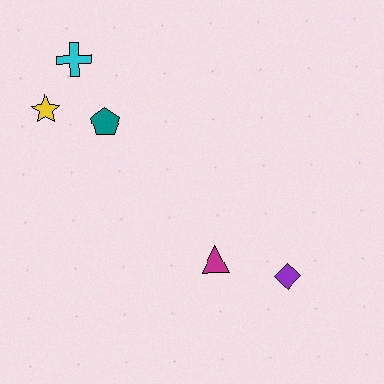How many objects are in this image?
There are 5 objects.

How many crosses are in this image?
There is 1 cross.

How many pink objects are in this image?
There are no pink objects.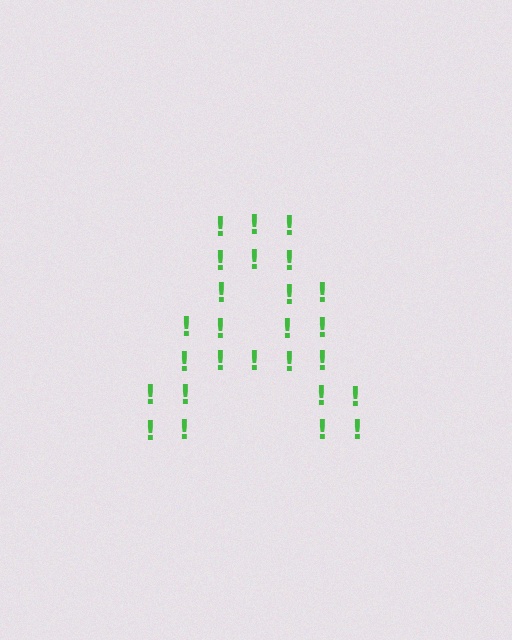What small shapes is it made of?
It is made of small exclamation marks.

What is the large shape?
The large shape is the letter A.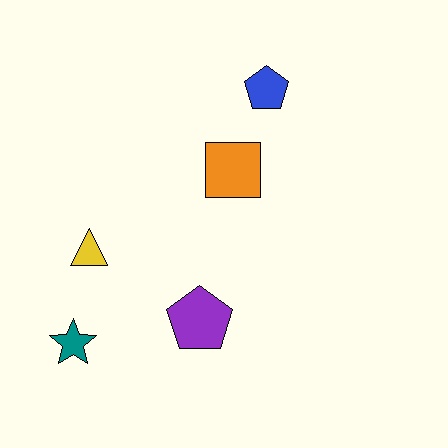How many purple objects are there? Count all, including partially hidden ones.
There is 1 purple object.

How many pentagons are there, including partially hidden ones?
There are 2 pentagons.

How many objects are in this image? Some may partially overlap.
There are 5 objects.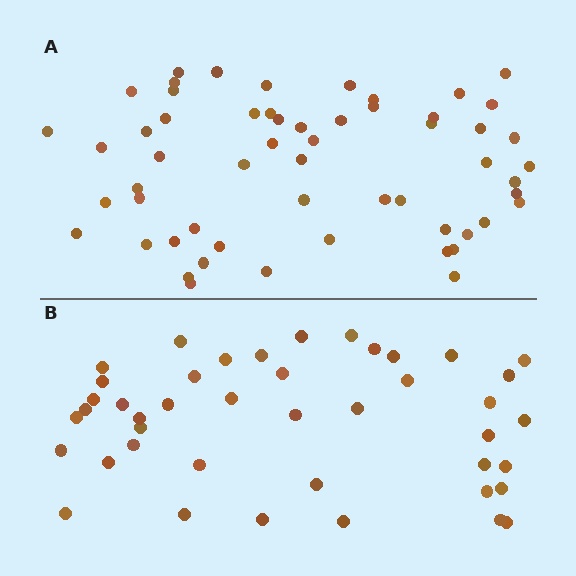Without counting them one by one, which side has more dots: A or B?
Region A (the top region) has more dots.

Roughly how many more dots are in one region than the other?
Region A has approximately 15 more dots than region B.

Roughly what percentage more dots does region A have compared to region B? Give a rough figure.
About 35% more.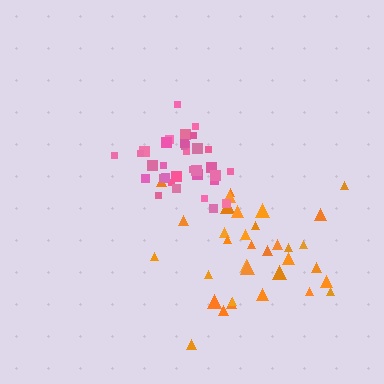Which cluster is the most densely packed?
Pink.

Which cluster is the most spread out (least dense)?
Orange.